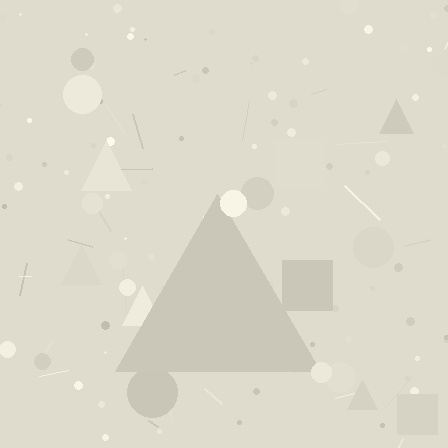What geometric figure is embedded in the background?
A triangle is embedded in the background.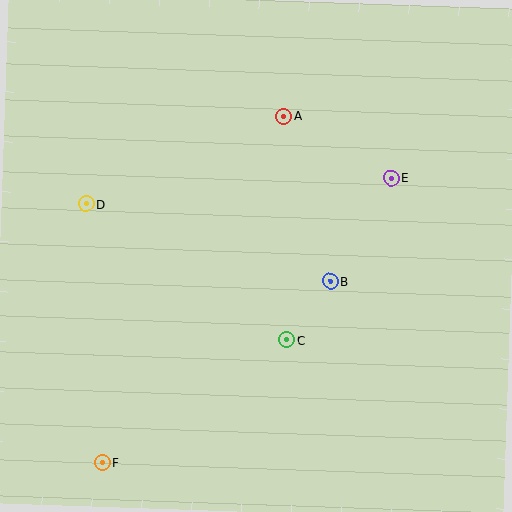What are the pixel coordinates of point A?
Point A is at (284, 116).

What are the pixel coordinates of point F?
Point F is at (102, 463).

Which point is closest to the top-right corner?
Point E is closest to the top-right corner.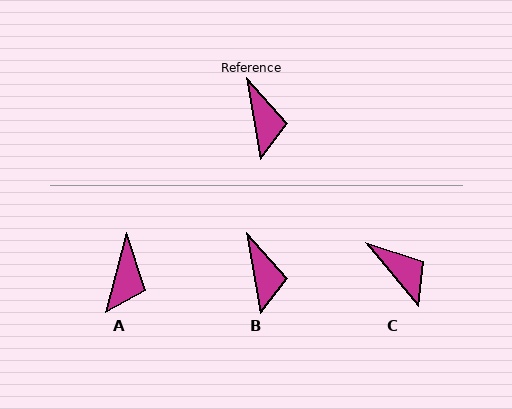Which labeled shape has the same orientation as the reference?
B.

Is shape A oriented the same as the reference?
No, it is off by about 25 degrees.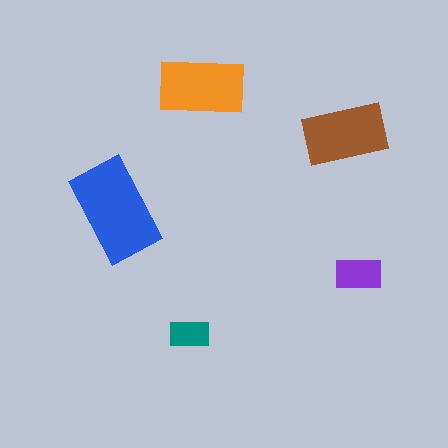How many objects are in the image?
There are 5 objects in the image.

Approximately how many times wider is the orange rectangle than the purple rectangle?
About 2 times wider.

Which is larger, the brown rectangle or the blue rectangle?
The blue one.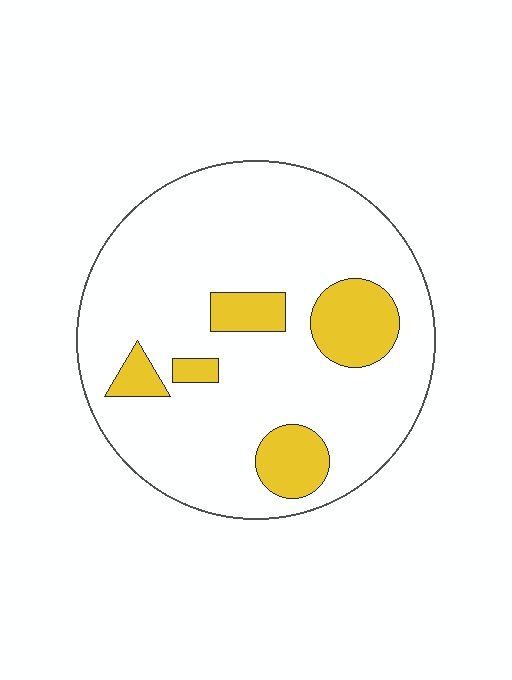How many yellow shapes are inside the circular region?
5.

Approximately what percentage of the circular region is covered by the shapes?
Approximately 15%.